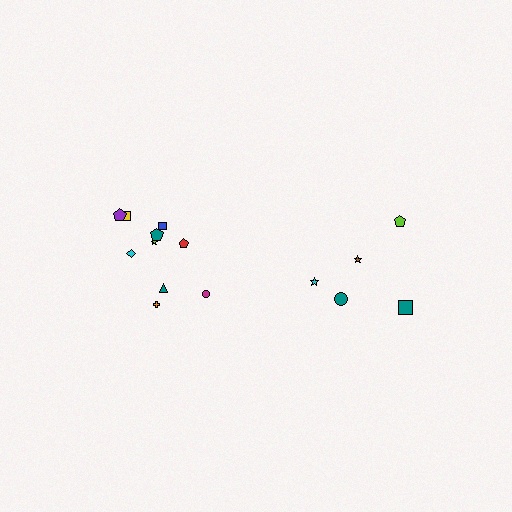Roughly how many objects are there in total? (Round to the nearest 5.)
Roughly 15 objects in total.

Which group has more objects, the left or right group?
The left group.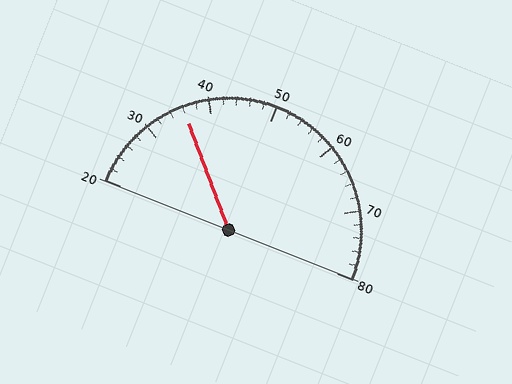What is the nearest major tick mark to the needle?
The nearest major tick mark is 40.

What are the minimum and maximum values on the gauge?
The gauge ranges from 20 to 80.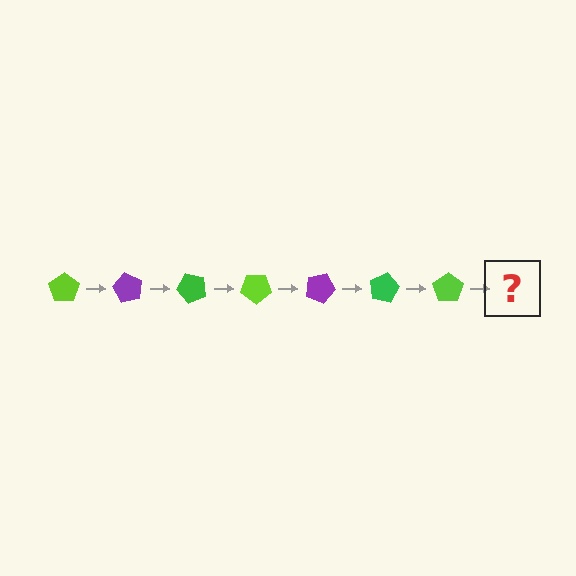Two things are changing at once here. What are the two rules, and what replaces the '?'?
The two rules are that it rotates 60 degrees each step and the color cycles through lime, purple, and green. The '?' should be a purple pentagon, rotated 420 degrees from the start.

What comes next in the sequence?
The next element should be a purple pentagon, rotated 420 degrees from the start.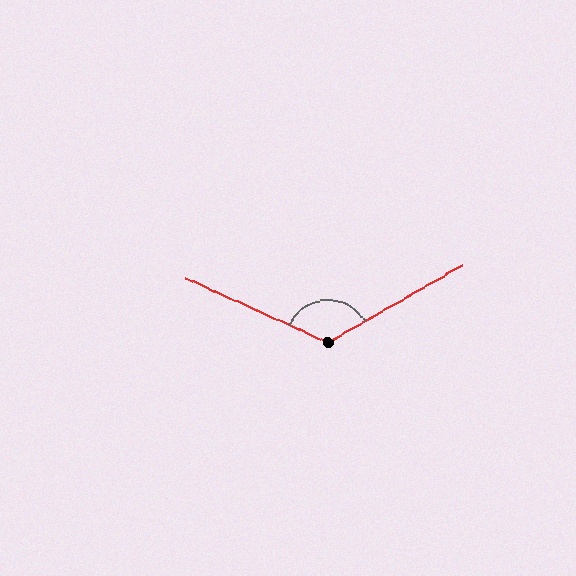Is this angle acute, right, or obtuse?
It is obtuse.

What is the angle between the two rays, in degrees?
Approximately 126 degrees.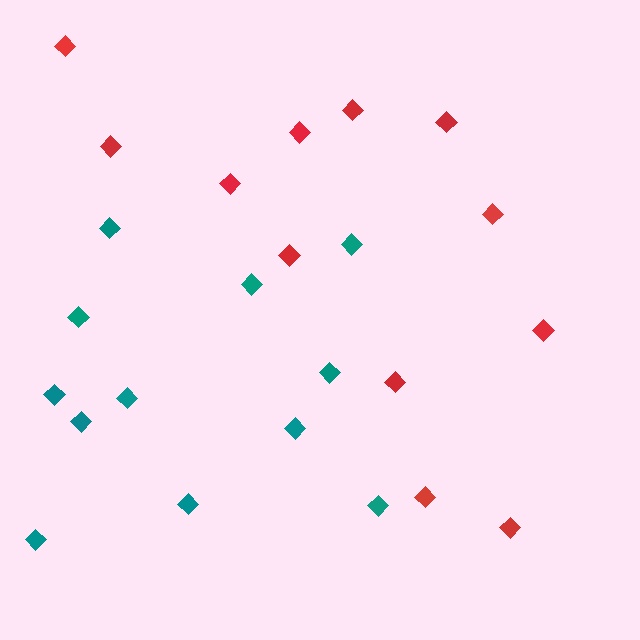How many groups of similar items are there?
There are 2 groups: one group of teal diamonds (12) and one group of red diamonds (12).